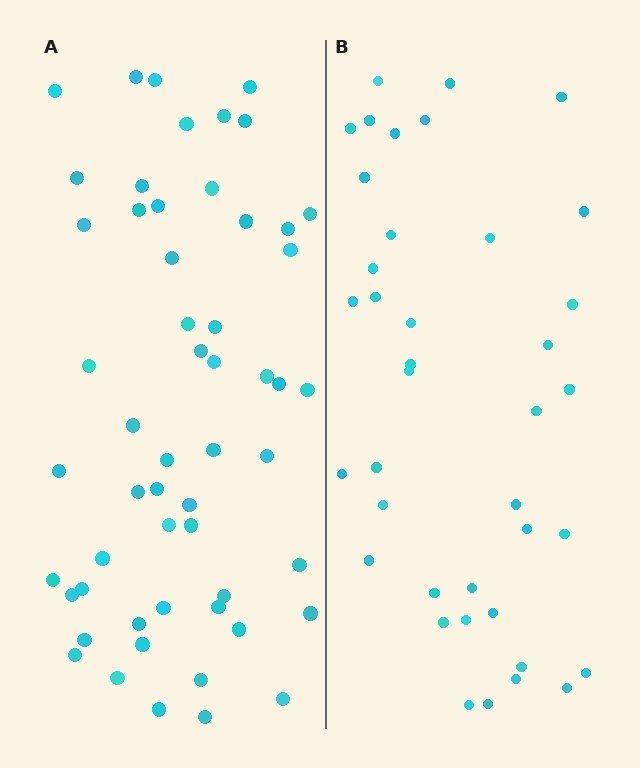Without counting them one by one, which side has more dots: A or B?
Region A (the left region) has more dots.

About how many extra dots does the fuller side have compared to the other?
Region A has approximately 15 more dots than region B.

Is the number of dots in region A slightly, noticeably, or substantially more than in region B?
Region A has noticeably more, but not dramatically so. The ratio is roughly 1.4 to 1.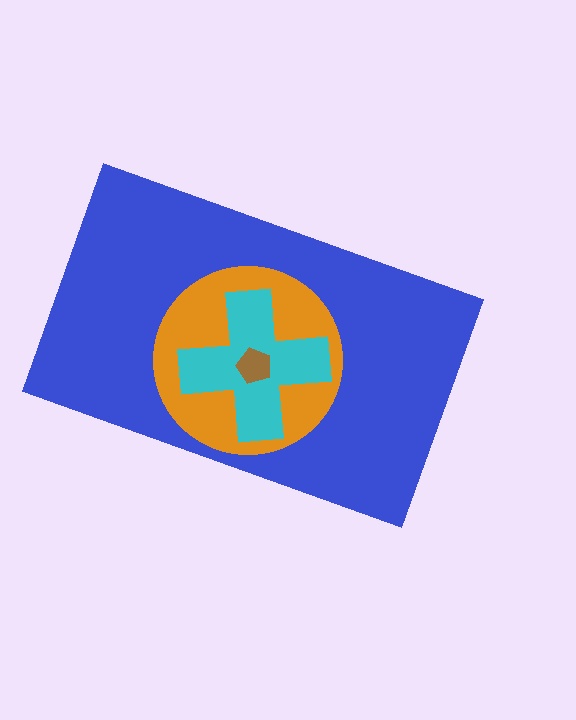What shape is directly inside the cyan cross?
The brown pentagon.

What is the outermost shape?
The blue rectangle.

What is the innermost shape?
The brown pentagon.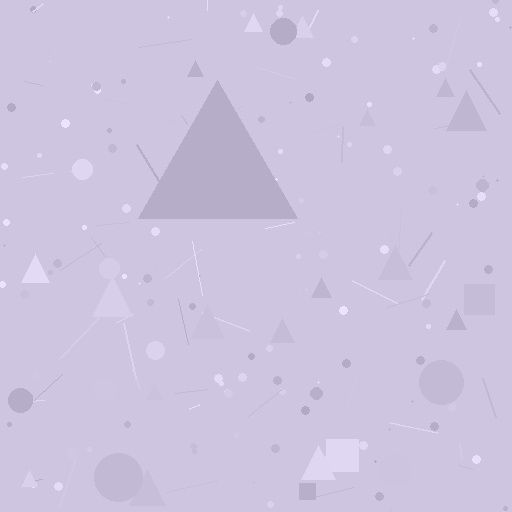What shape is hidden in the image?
A triangle is hidden in the image.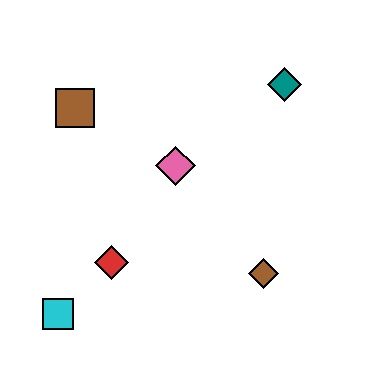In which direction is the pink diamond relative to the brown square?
The pink diamond is to the right of the brown square.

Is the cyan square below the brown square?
Yes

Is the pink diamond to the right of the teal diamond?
No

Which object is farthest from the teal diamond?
The cyan square is farthest from the teal diamond.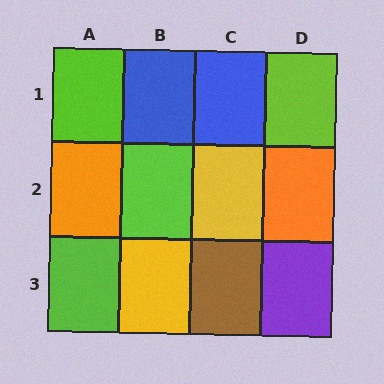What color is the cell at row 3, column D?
Purple.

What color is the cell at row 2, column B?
Lime.